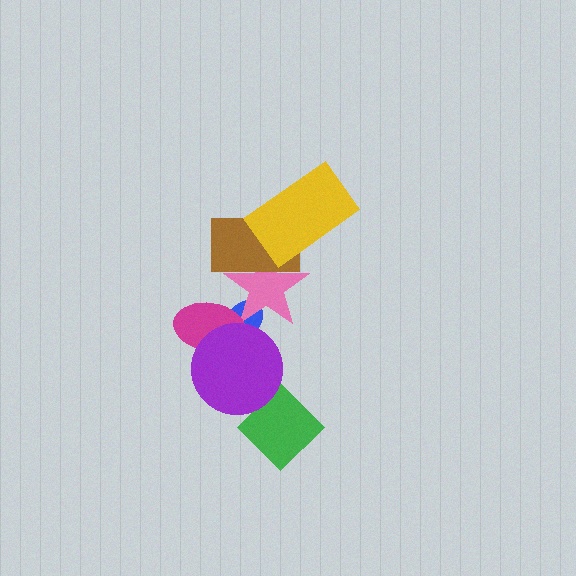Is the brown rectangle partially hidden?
Yes, it is partially covered by another shape.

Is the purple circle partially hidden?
No, no other shape covers it.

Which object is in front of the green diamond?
The purple circle is in front of the green diamond.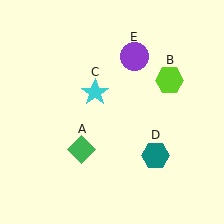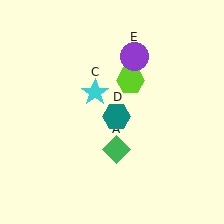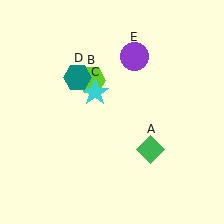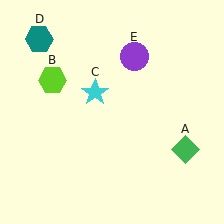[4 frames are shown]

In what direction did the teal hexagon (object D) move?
The teal hexagon (object D) moved up and to the left.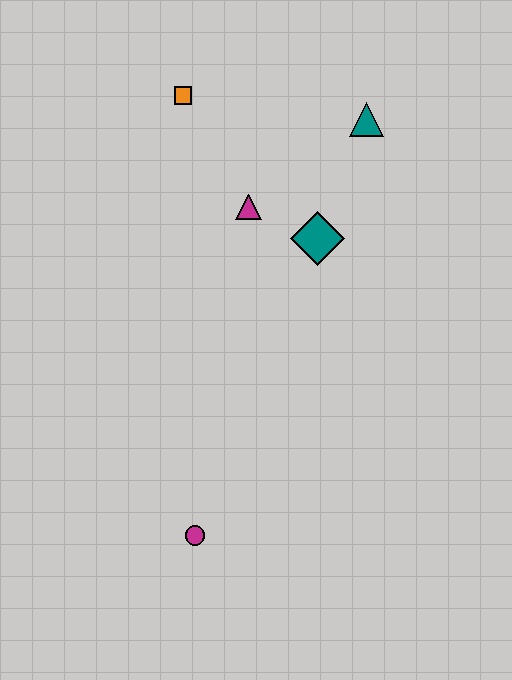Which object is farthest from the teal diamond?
The magenta circle is farthest from the teal diamond.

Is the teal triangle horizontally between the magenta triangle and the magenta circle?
No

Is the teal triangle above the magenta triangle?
Yes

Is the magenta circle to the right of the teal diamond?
No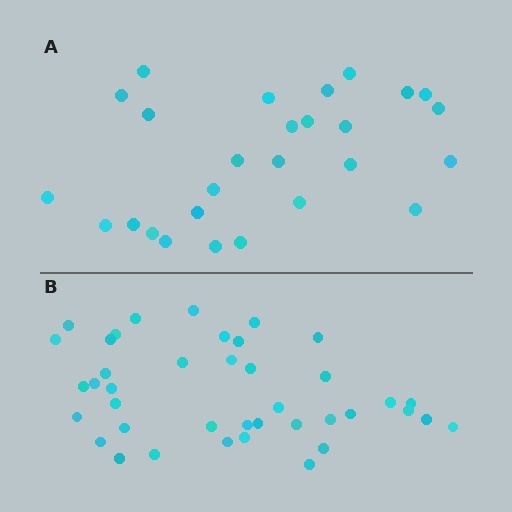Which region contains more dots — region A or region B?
Region B (the bottom region) has more dots.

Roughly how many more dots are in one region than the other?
Region B has approximately 15 more dots than region A.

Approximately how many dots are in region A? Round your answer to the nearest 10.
About 30 dots. (The exact count is 27, which rounds to 30.)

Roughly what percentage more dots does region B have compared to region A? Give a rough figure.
About 50% more.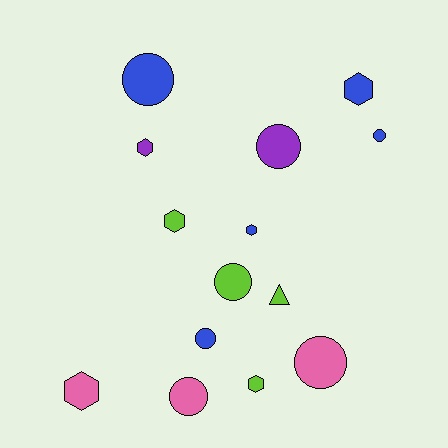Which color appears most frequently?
Blue, with 5 objects.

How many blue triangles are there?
There are no blue triangles.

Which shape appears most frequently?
Circle, with 7 objects.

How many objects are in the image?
There are 14 objects.